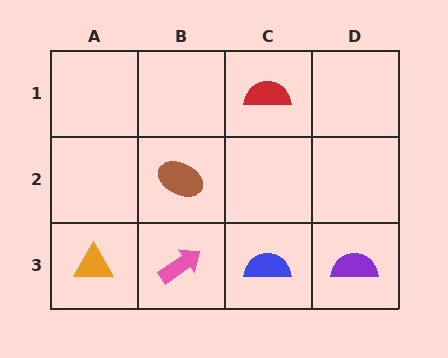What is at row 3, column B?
A pink arrow.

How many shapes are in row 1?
1 shape.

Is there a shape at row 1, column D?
No, that cell is empty.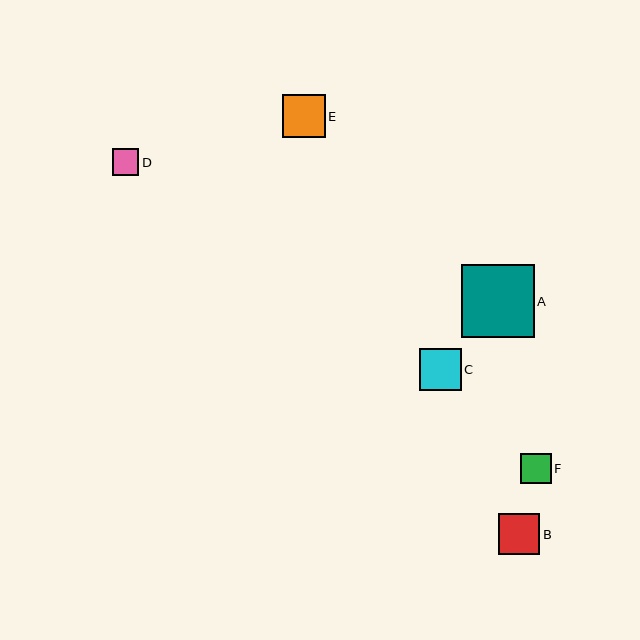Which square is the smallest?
Square D is the smallest with a size of approximately 27 pixels.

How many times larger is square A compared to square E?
Square A is approximately 1.7 times the size of square E.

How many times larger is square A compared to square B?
Square A is approximately 1.8 times the size of square B.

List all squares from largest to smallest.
From largest to smallest: A, E, C, B, F, D.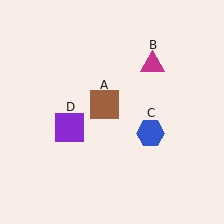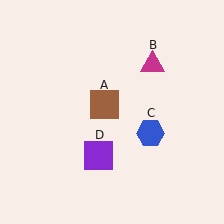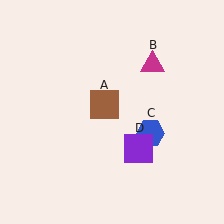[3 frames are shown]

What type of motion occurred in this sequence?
The purple square (object D) rotated counterclockwise around the center of the scene.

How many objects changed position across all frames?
1 object changed position: purple square (object D).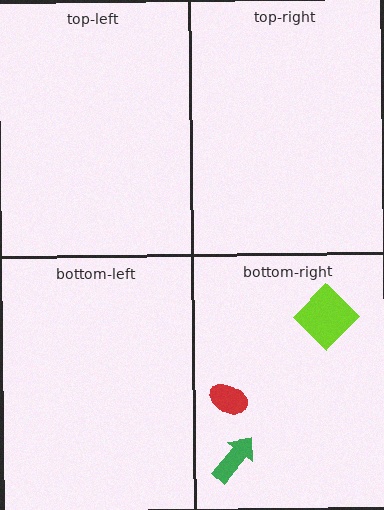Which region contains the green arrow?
The bottom-right region.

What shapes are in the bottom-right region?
The red ellipse, the green arrow, the lime diamond.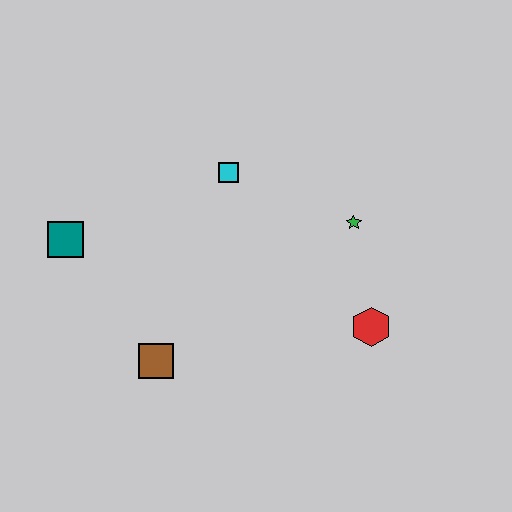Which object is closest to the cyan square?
The green star is closest to the cyan square.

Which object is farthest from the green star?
The teal square is farthest from the green star.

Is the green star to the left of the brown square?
No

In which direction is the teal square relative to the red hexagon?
The teal square is to the left of the red hexagon.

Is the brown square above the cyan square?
No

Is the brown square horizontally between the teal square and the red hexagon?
Yes